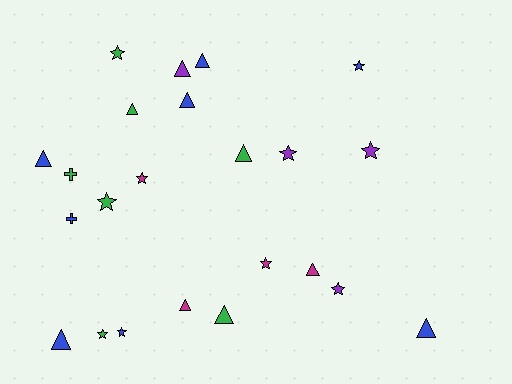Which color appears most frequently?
Blue, with 8 objects.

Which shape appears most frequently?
Triangle, with 11 objects.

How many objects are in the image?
There are 23 objects.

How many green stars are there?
There are 3 green stars.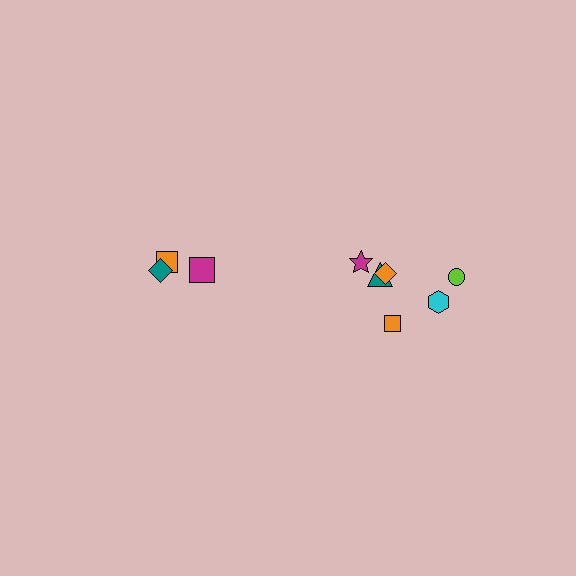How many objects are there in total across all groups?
There are 9 objects.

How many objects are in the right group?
There are 6 objects.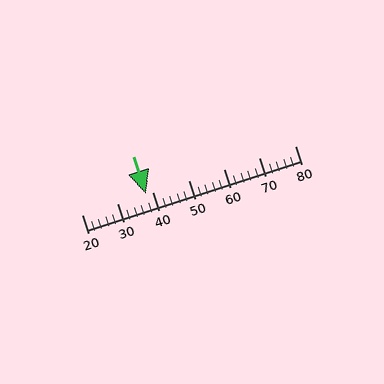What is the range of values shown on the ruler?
The ruler shows values from 20 to 80.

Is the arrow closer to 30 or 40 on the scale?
The arrow is closer to 40.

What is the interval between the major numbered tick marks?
The major tick marks are spaced 10 units apart.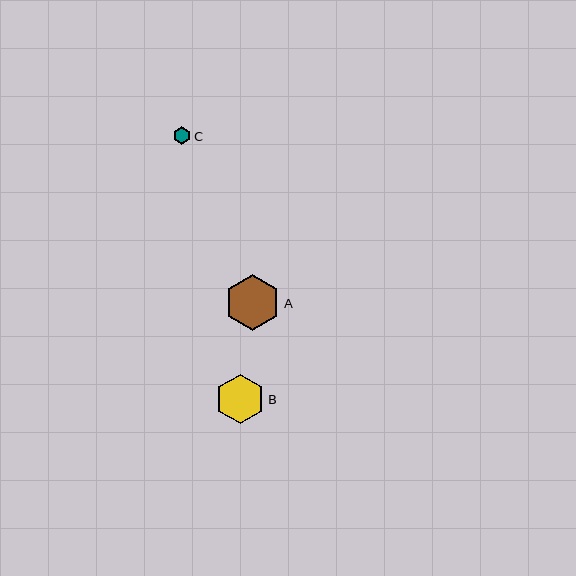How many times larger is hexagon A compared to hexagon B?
Hexagon A is approximately 1.1 times the size of hexagon B.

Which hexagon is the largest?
Hexagon A is the largest with a size of approximately 56 pixels.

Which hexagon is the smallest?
Hexagon C is the smallest with a size of approximately 18 pixels.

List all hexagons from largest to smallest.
From largest to smallest: A, B, C.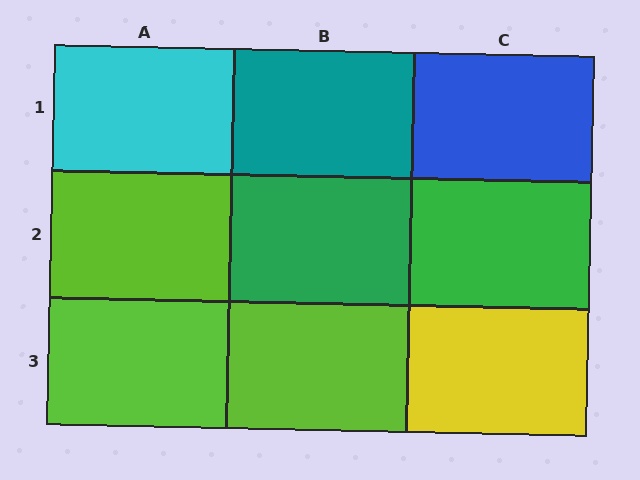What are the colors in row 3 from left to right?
Lime, lime, yellow.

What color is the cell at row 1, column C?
Blue.